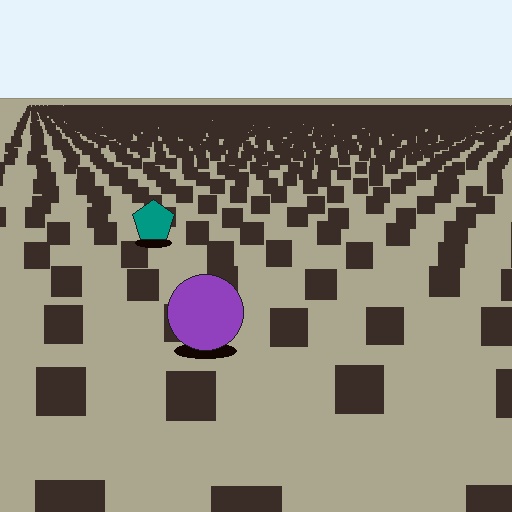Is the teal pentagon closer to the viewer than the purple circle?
No. The purple circle is closer — you can tell from the texture gradient: the ground texture is coarser near it.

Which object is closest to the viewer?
The purple circle is closest. The texture marks near it are larger and more spread out.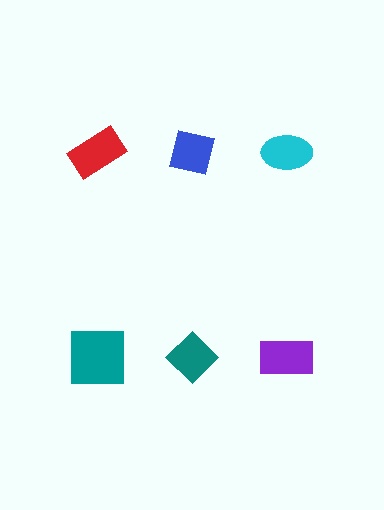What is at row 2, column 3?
A purple rectangle.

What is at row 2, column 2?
A teal diamond.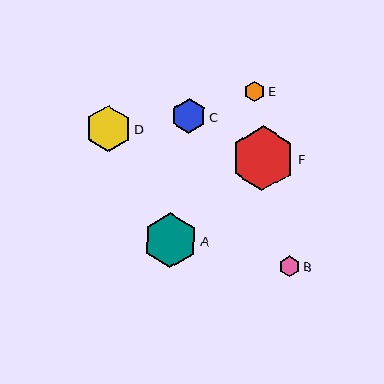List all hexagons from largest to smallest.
From largest to smallest: F, A, D, C, B, E.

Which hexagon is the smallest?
Hexagon E is the smallest with a size of approximately 20 pixels.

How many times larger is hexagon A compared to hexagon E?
Hexagon A is approximately 2.7 times the size of hexagon E.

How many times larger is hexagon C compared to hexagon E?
Hexagon C is approximately 1.7 times the size of hexagon E.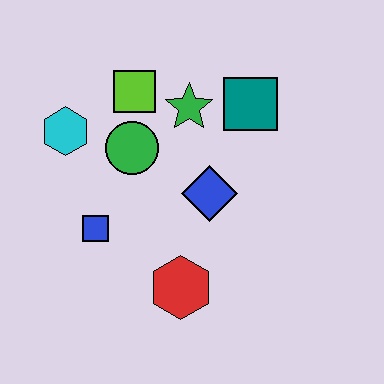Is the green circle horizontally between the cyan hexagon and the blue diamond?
Yes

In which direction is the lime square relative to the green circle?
The lime square is above the green circle.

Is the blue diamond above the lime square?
No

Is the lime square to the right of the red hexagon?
No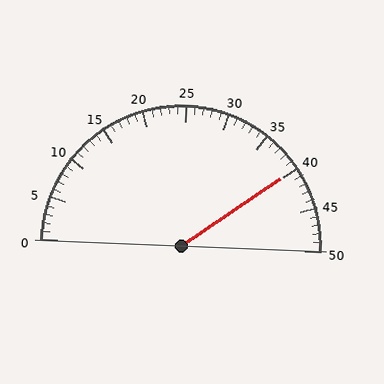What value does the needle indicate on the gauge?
The needle indicates approximately 40.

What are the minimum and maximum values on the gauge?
The gauge ranges from 0 to 50.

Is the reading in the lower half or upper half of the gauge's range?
The reading is in the upper half of the range (0 to 50).